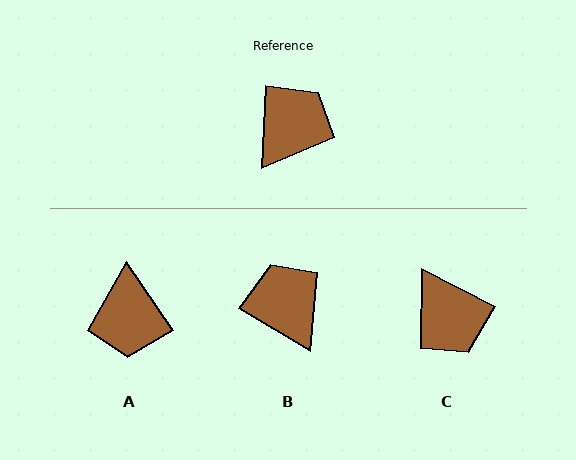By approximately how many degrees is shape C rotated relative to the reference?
Approximately 114 degrees clockwise.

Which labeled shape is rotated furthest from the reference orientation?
A, about 143 degrees away.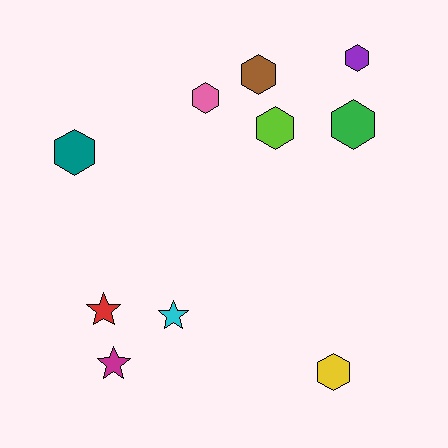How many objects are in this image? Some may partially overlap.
There are 10 objects.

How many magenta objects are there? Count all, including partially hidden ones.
There is 1 magenta object.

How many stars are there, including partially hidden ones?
There are 3 stars.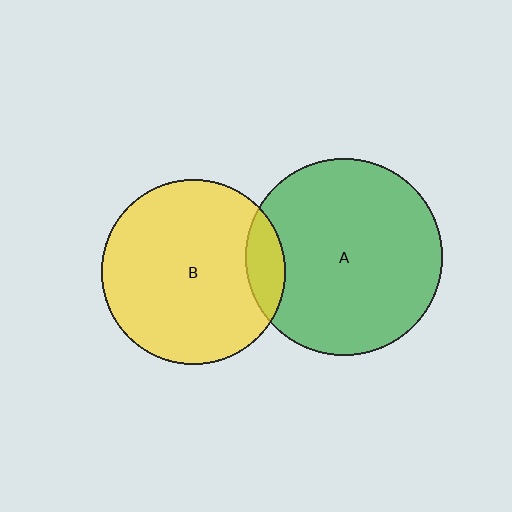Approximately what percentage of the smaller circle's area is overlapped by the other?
Approximately 10%.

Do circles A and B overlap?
Yes.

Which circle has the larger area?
Circle A (green).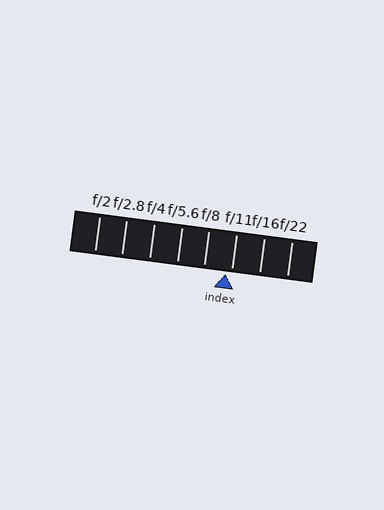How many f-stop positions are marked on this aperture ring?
There are 8 f-stop positions marked.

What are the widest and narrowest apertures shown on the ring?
The widest aperture shown is f/2 and the narrowest is f/22.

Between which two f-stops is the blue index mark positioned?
The index mark is between f/8 and f/11.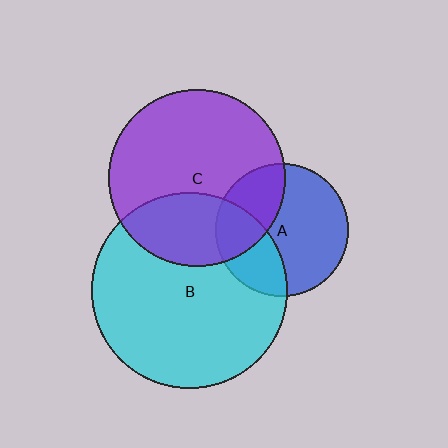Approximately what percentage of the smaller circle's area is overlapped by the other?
Approximately 30%.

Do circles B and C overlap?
Yes.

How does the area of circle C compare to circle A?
Approximately 1.8 times.